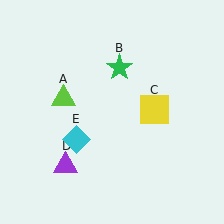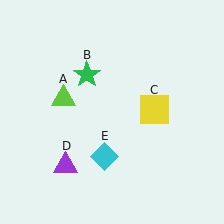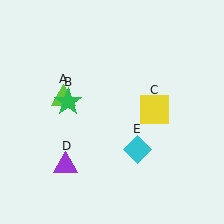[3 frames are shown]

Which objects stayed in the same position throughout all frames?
Lime triangle (object A) and yellow square (object C) and purple triangle (object D) remained stationary.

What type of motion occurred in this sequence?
The green star (object B), cyan diamond (object E) rotated counterclockwise around the center of the scene.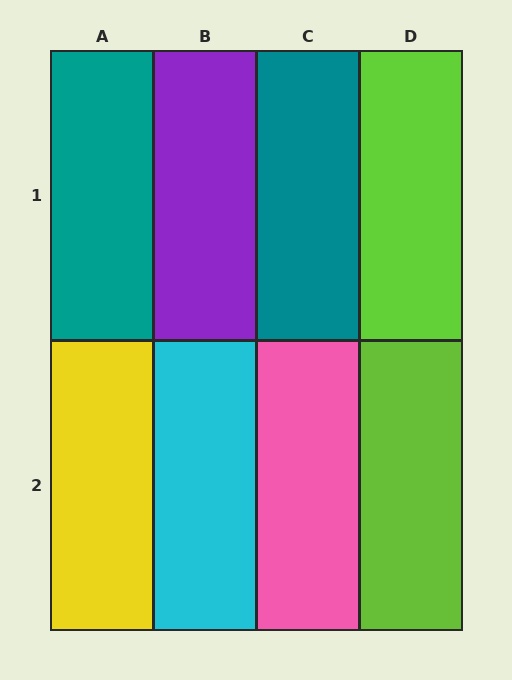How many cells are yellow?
1 cell is yellow.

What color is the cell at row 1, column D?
Lime.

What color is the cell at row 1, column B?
Purple.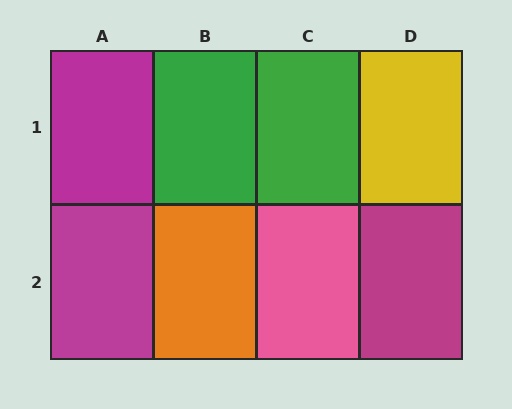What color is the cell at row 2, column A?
Magenta.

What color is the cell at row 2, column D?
Magenta.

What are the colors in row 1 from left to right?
Magenta, green, green, yellow.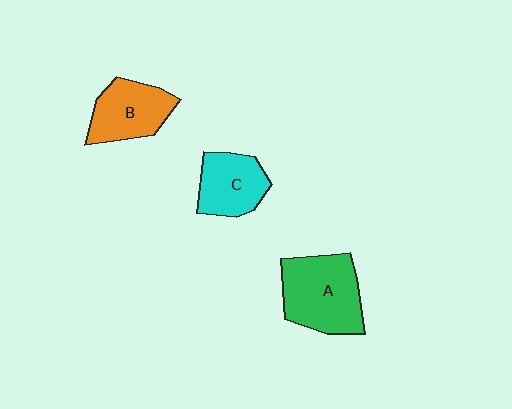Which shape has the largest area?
Shape A (green).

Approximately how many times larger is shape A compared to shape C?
Approximately 1.5 times.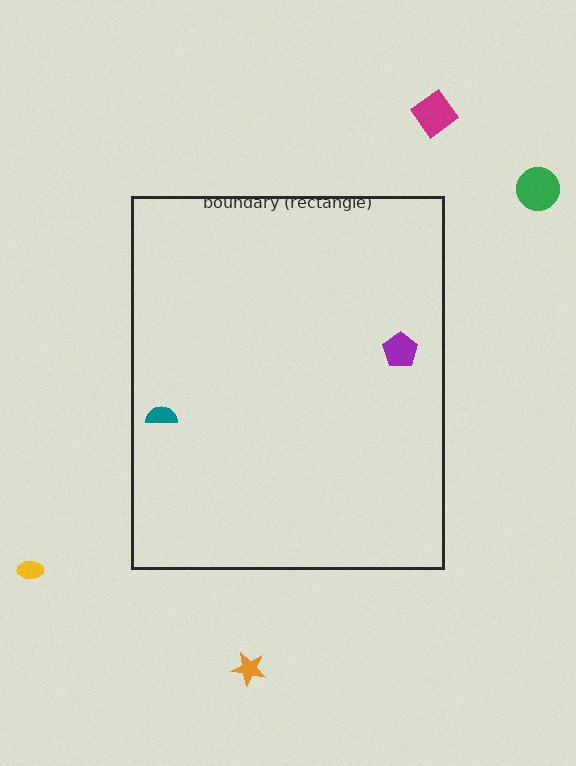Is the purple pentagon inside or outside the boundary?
Inside.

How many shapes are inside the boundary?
2 inside, 4 outside.